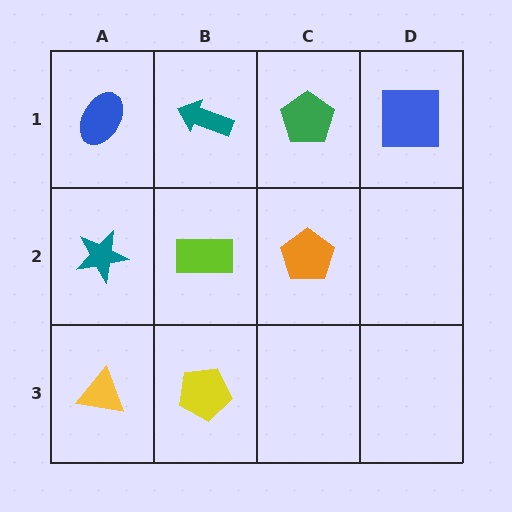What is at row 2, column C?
An orange pentagon.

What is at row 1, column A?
A blue ellipse.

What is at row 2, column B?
A lime rectangle.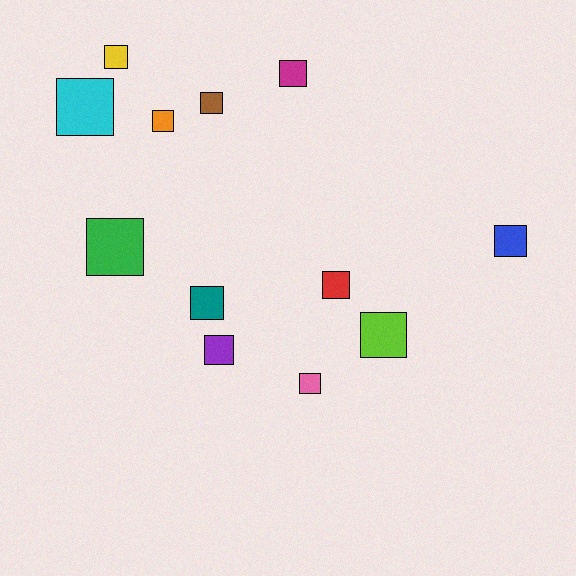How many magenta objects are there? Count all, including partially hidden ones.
There is 1 magenta object.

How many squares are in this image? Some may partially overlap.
There are 12 squares.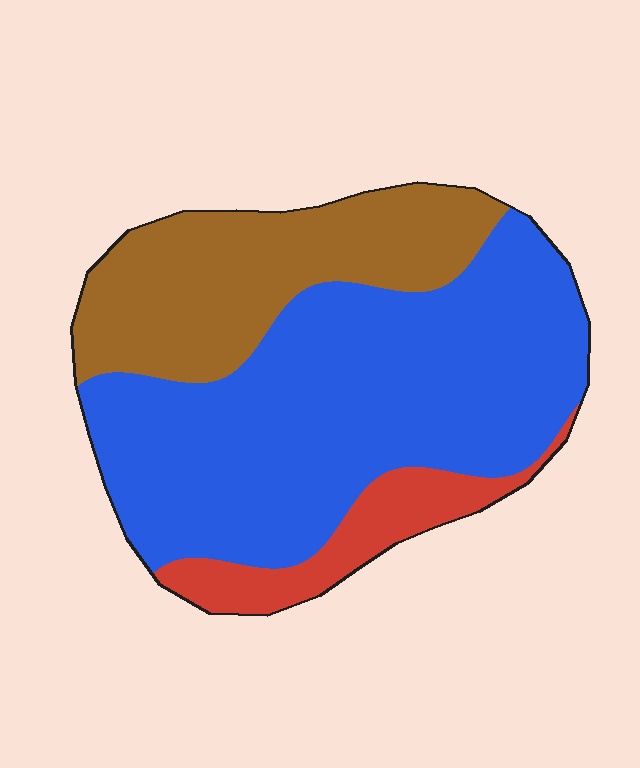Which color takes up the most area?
Blue, at roughly 60%.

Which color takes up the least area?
Red, at roughly 10%.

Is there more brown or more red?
Brown.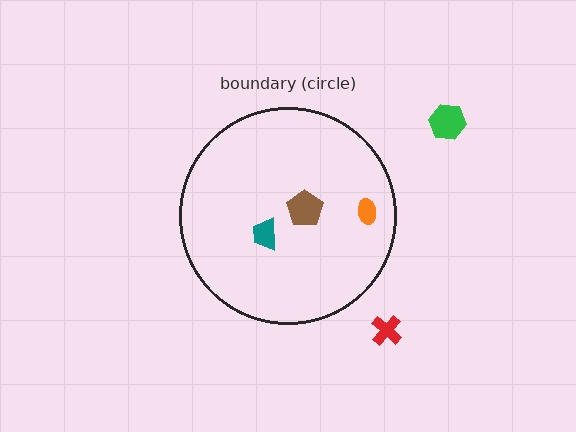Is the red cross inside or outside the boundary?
Outside.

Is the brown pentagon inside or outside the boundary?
Inside.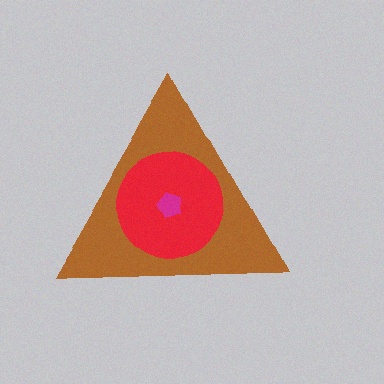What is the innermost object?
The magenta pentagon.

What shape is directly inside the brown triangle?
The red circle.